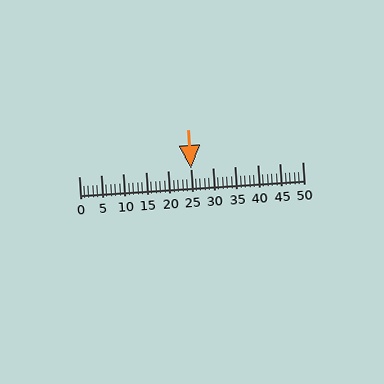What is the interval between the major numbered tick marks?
The major tick marks are spaced 5 units apart.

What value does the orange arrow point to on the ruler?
The orange arrow points to approximately 25.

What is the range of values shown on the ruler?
The ruler shows values from 0 to 50.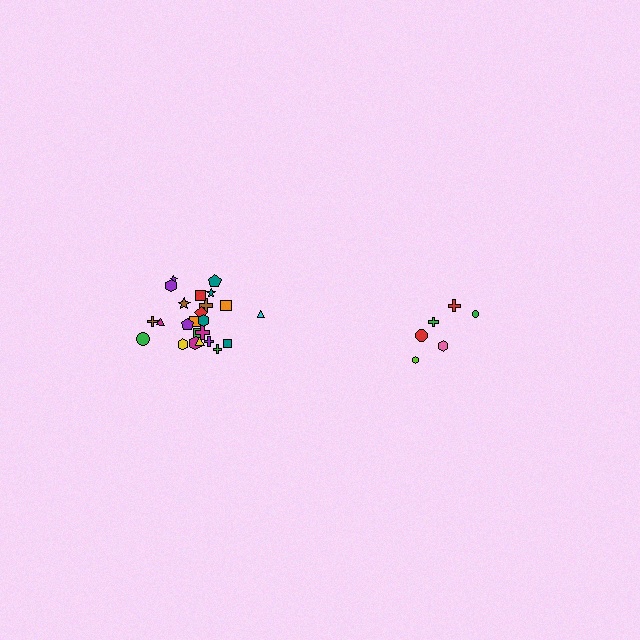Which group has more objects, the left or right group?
The left group.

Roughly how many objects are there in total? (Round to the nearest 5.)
Roughly 30 objects in total.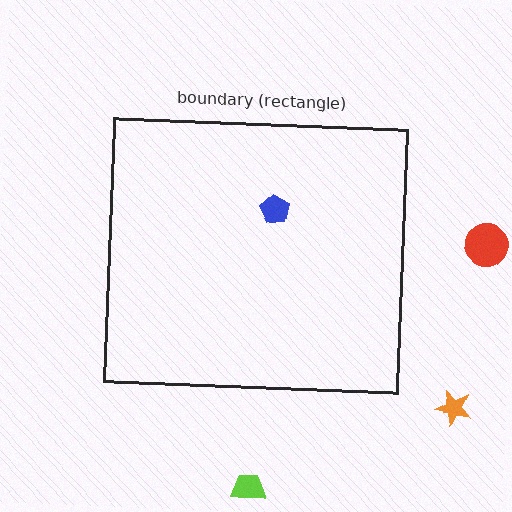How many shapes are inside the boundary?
1 inside, 3 outside.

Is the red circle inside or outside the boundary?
Outside.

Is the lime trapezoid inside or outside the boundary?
Outside.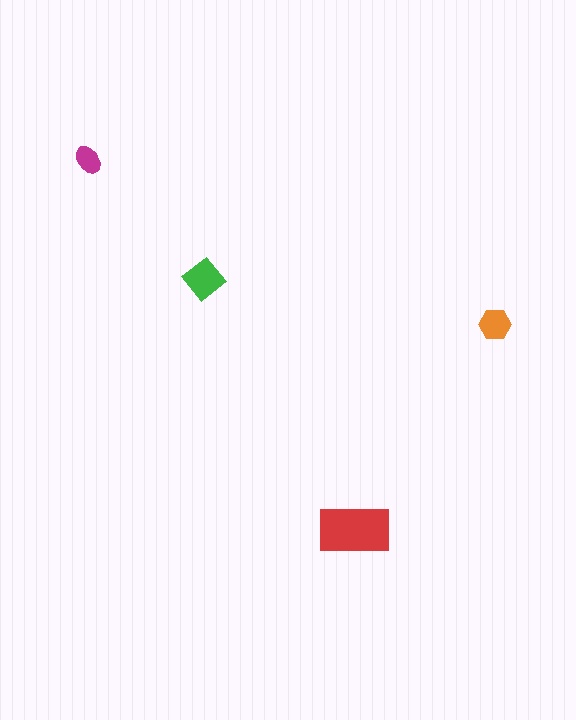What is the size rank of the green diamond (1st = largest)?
2nd.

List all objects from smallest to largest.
The magenta ellipse, the orange hexagon, the green diamond, the red rectangle.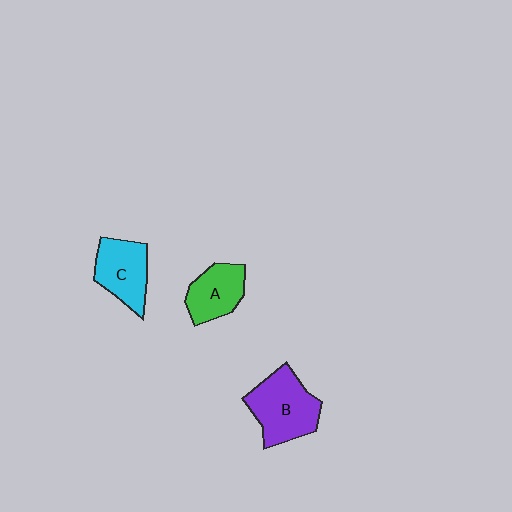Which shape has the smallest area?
Shape A (green).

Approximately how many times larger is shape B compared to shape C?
Approximately 1.3 times.